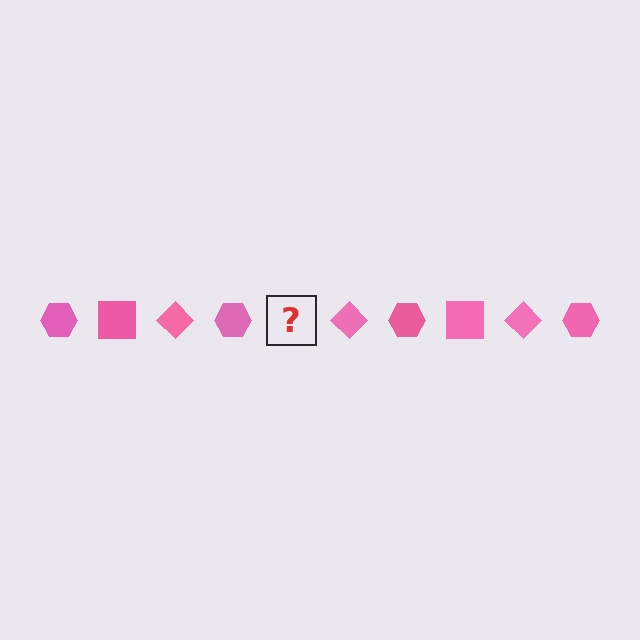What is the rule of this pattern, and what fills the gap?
The rule is that the pattern cycles through hexagon, square, diamond shapes in pink. The gap should be filled with a pink square.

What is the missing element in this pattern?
The missing element is a pink square.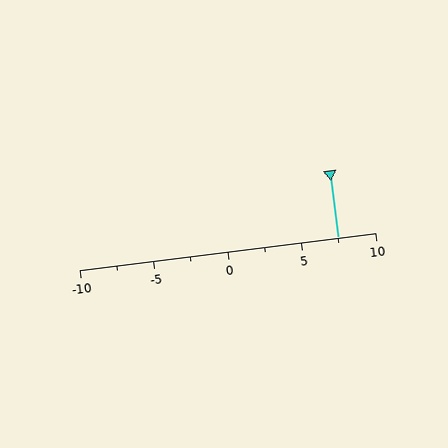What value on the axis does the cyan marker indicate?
The marker indicates approximately 7.5.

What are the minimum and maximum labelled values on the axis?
The axis runs from -10 to 10.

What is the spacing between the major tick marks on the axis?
The major ticks are spaced 5 apart.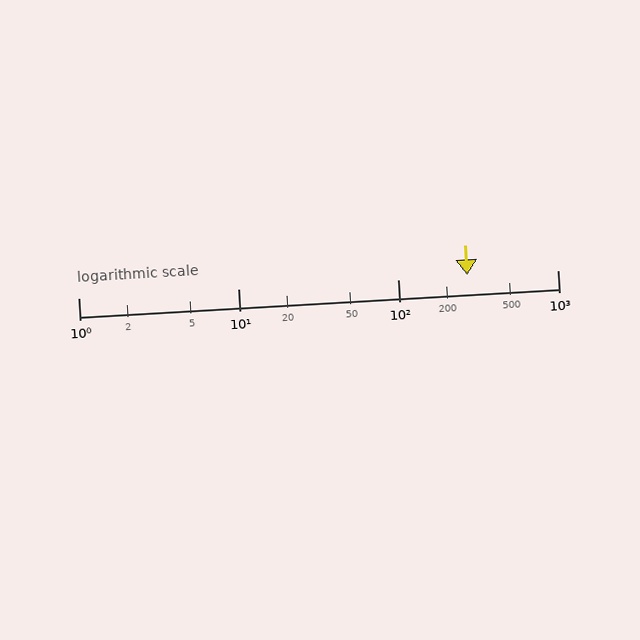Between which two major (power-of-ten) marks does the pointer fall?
The pointer is between 100 and 1000.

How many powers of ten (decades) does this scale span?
The scale spans 3 decades, from 1 to 1000.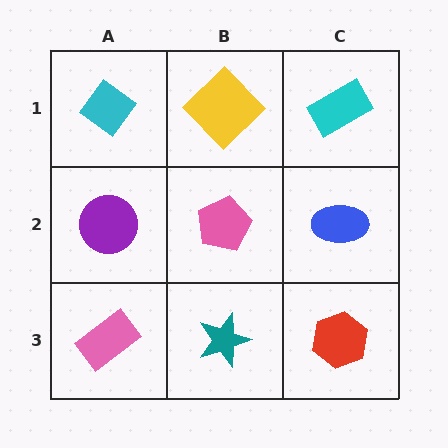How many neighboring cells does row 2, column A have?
3.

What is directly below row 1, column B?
A pink pentagon.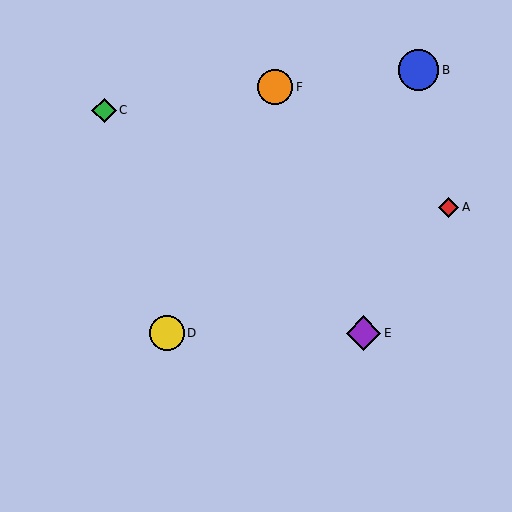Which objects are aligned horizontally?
Objects D, E are aligned horizontally.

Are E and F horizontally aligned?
No, E is at y≈333 and F is at y≈87.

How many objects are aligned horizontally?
2 objects (D, E) are aligned horizontally.